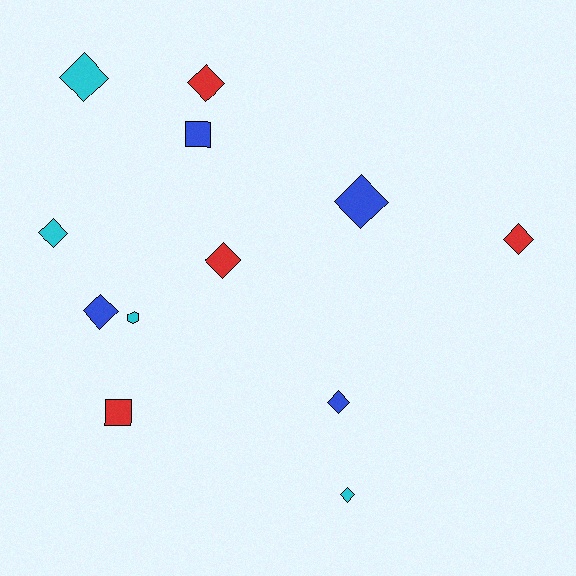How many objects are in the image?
There are 12 objects.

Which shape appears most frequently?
Diamond, with 9 objects.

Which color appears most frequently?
Cyan, with 4 objects.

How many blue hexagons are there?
There are no blue hexagons.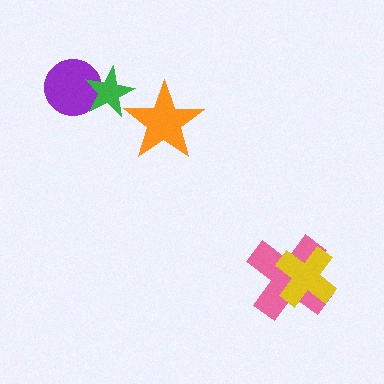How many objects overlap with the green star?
1 object overlaps with the green star.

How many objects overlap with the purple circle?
1 object overlaps with the purple circle.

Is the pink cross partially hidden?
Yes, it is partially covered by another shape.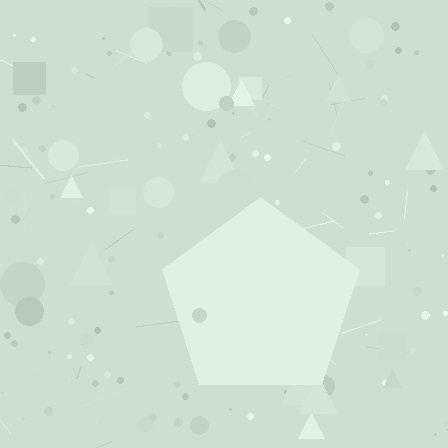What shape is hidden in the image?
A pentagon is hidden in the image.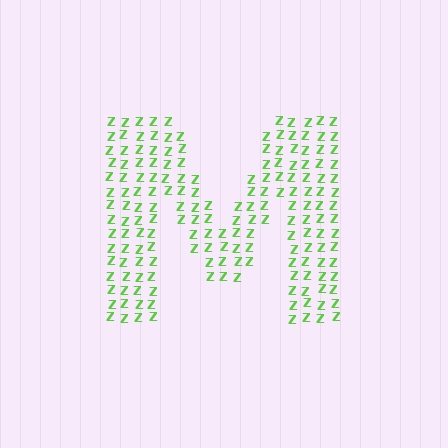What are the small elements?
The small elements are letter Z's.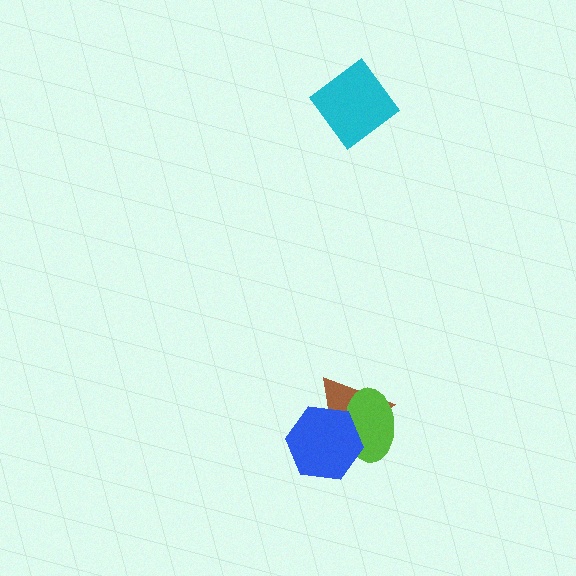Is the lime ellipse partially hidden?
Yes, it is partially covered by another shape.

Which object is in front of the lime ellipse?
The blue hexagon is in front of the lime ellipse.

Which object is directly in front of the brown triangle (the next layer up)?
The lime ellipse is directly in front of the brown triangle.